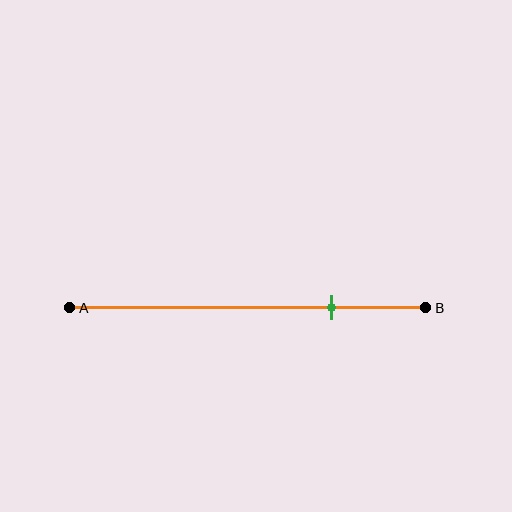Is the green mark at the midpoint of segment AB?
No, the mark is at about 75% from A, not at the 50% midpoint.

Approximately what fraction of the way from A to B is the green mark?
The green mark is approximately 75% of the way from A to B.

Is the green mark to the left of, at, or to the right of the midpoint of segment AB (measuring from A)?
The green mark is to the right of the midpoint of segment AB.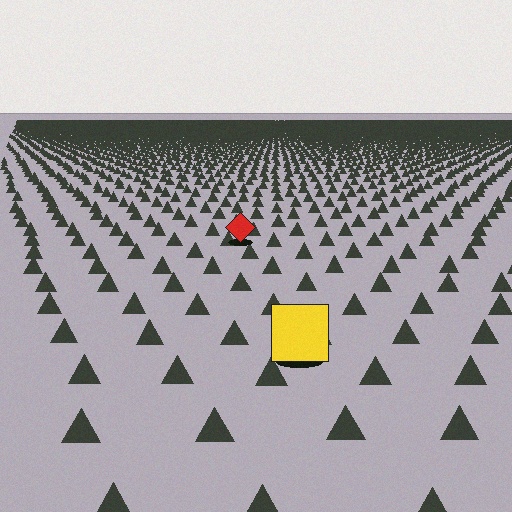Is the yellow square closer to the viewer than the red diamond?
Yes. The yellow square is closer — you can tell from the texture gradient: the ground texture is coarser near it.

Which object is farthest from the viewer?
The red diamond is farthest from the viewer. It appears smaller and the ground texture around it is denser.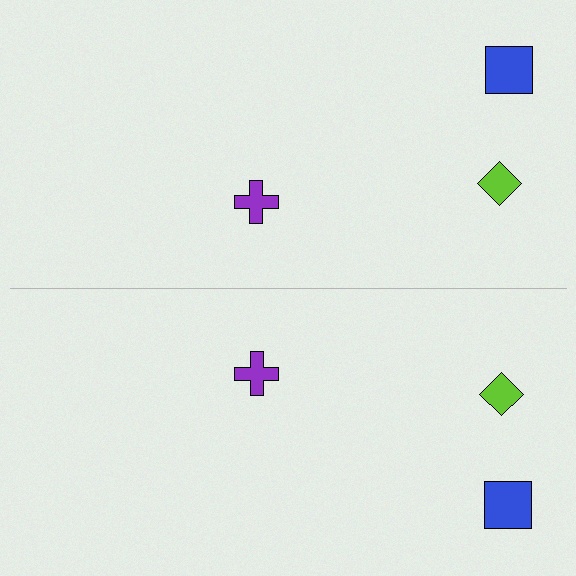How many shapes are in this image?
There are 6 shapes in this image.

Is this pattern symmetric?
Yes, this pattern has bilateral (reflection) symmetry.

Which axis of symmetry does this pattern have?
The pattern has a horizontal axis of symmetry running through the center of the image.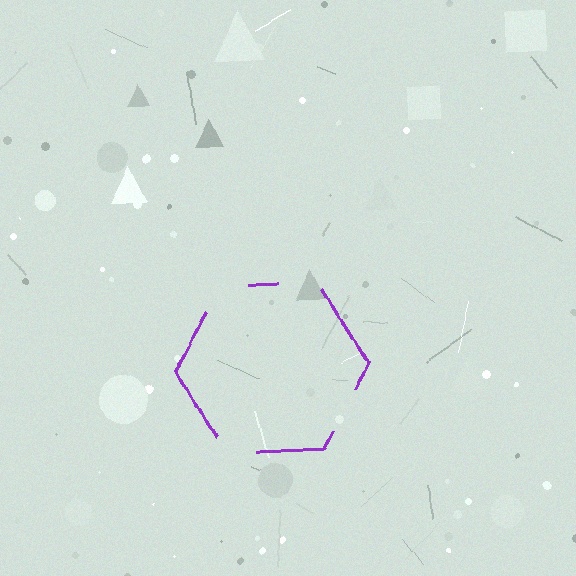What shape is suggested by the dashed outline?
The dashed outline suggests a hexagon.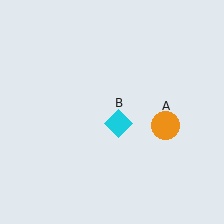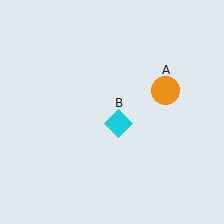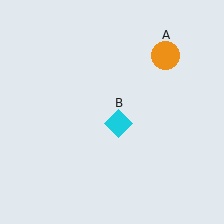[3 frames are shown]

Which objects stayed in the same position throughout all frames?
Cyan diamond (object B) remained stationary.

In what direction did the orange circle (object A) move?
The orange circle (object A) moved up.